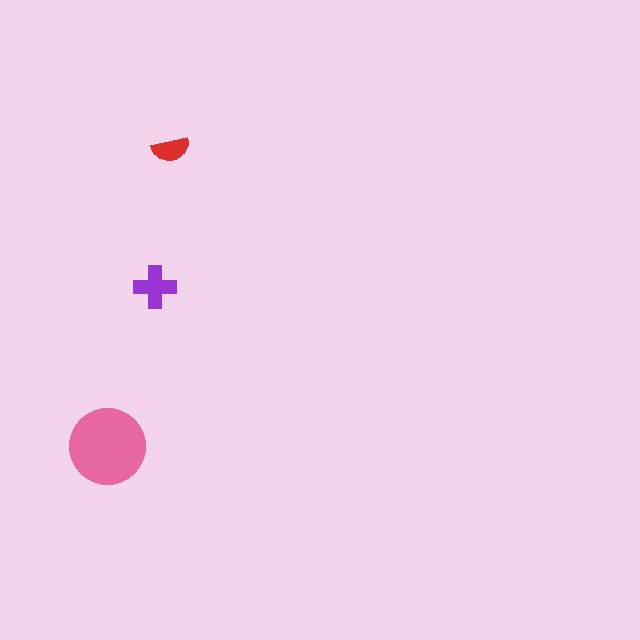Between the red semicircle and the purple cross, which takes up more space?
The purple cross.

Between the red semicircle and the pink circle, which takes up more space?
The pink circle.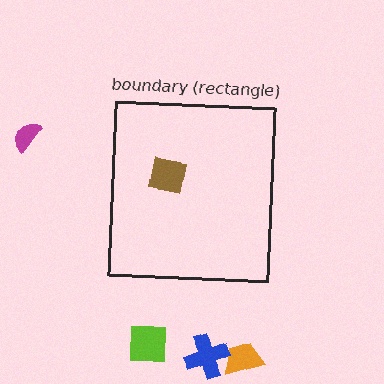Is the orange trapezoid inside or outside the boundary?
Outside.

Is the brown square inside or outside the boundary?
Inside.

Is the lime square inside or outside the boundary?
Outside.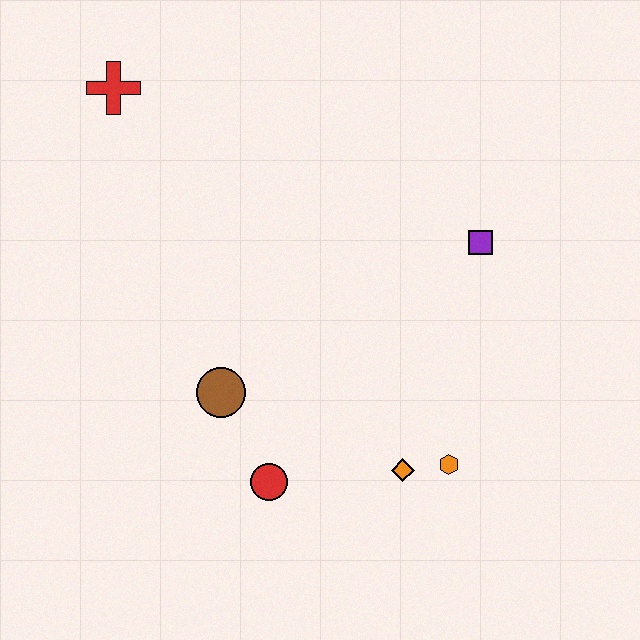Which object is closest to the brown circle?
The red circle is closest to the brown circle.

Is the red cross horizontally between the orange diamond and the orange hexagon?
No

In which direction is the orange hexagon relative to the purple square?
The orange hexagon is below the purple square.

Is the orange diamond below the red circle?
No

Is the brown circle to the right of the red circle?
No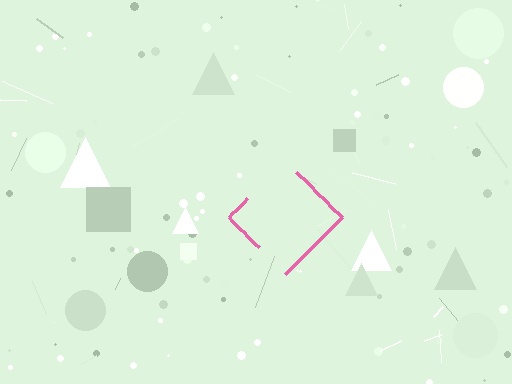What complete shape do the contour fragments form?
The contour fragments form a diamond.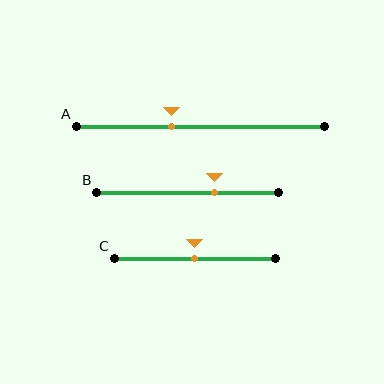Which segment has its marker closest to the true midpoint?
Segment C has its marker closest to the true midpoint.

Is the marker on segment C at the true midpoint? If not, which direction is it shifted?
Yes, the marker on segment C is at the true midpoint.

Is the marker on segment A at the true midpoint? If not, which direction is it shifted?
No, the marker on segment A is shifted to the left by about 12% of the segment length.